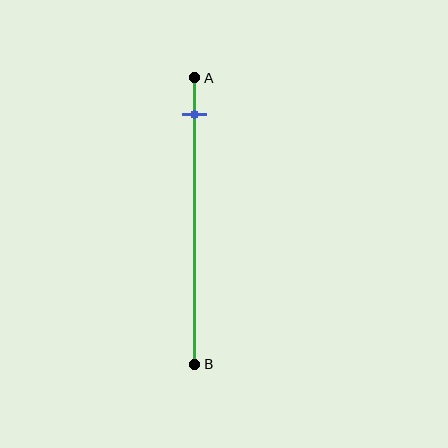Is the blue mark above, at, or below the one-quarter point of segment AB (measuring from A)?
The blue mark is above the one-quarter point of segment AB.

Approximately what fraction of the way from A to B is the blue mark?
The blue mark is approximately 15% of the way from A to B.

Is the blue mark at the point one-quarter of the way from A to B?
No, the mark is at about 15% from A, not at the 25% one-quarter point.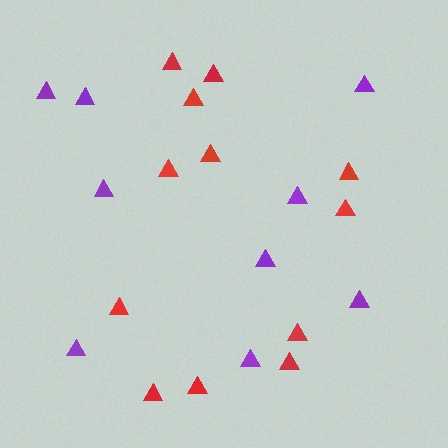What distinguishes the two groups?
There are 2 groups: one group of red triangles (12) and one group of purple triangles (9).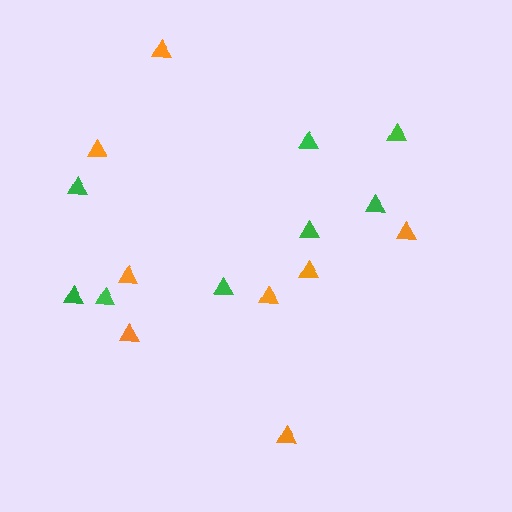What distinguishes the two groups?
There are 2 groups: one group of orange triangles (8) and one group of green triangles (8).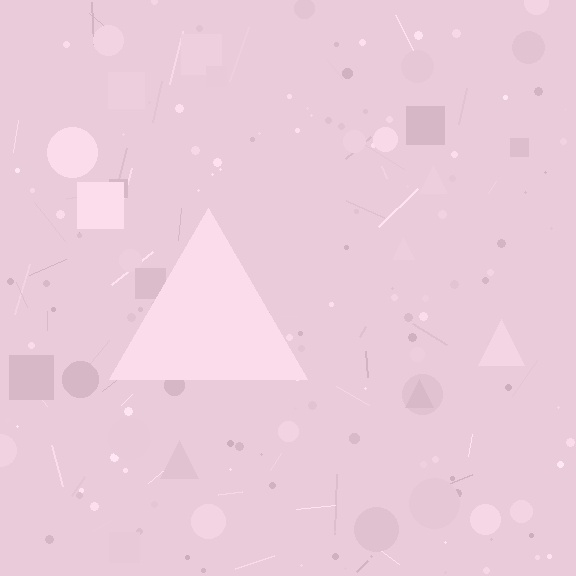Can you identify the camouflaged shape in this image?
The camouflaged shape is a triangle.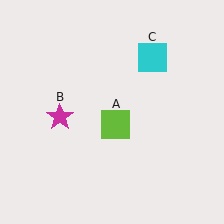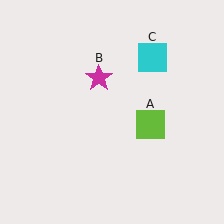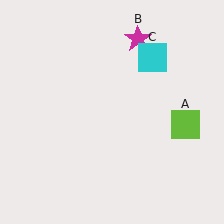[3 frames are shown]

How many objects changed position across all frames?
2 objects changed position: lime square (object A), magenta star (object B).